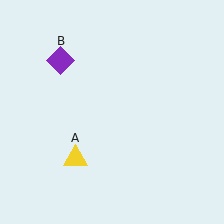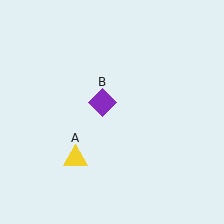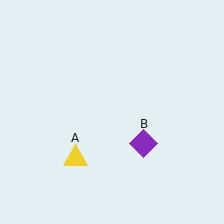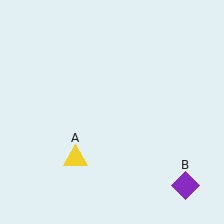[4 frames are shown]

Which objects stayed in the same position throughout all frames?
Yellow triangle (object A) remained stationary.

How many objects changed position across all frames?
1 object changed position: purple diamond (object B).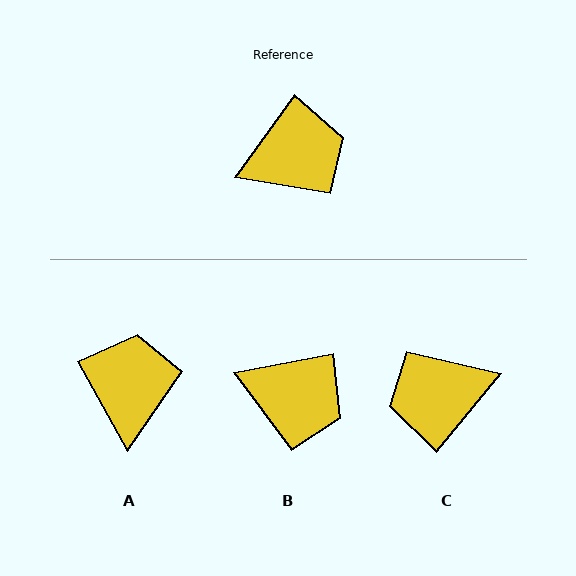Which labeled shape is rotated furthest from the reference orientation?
C, about 177 degrees away.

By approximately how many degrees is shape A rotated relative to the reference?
Approximately 65 degrees counter-clockwise.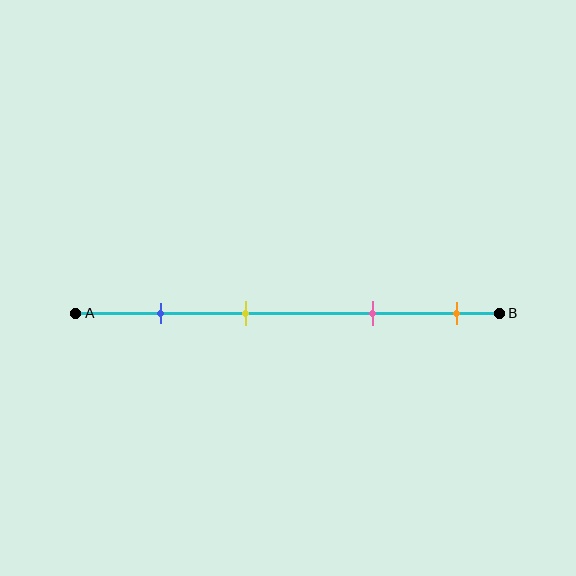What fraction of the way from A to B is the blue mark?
The blue mark is approximately 20% (0.2) of the way from A to B.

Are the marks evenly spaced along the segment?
No, the marks are not evenly spaced.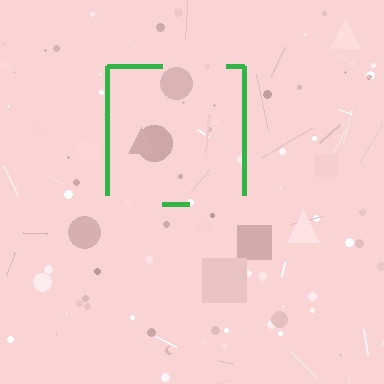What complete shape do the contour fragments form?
The contour fragments form a square.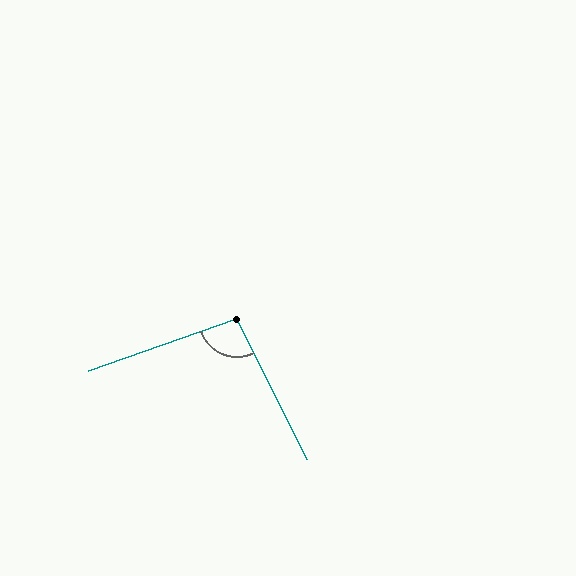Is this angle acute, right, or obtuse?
It is obtuse.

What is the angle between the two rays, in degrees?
Approximately 97 degrees.